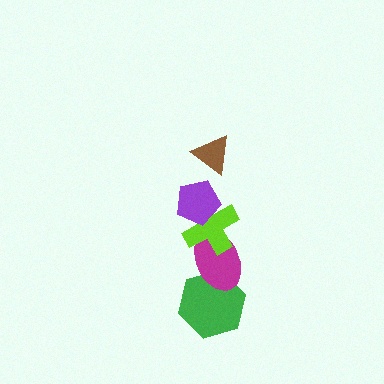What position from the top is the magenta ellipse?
The magenta ellipse is 4th from the top.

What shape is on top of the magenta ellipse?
The lime cross is on top of the magenta ellipse.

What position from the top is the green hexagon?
The green hexagon is 5th from the top.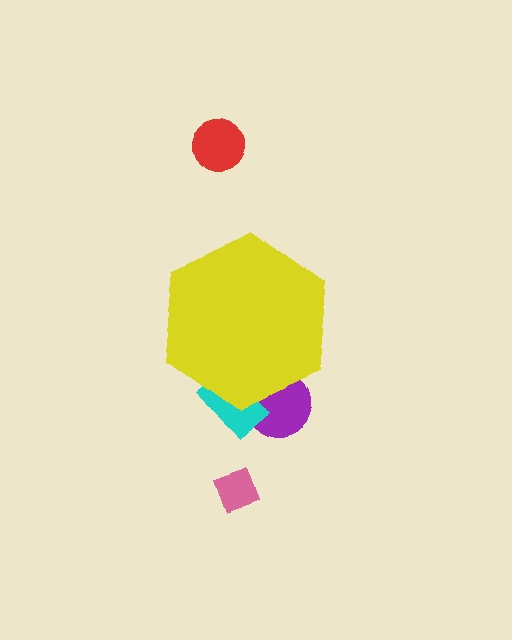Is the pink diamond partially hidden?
No, the pink diamond is fully visible.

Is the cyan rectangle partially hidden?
Yes, the cyan rectangle is partially hidden behind the yellow hexagon.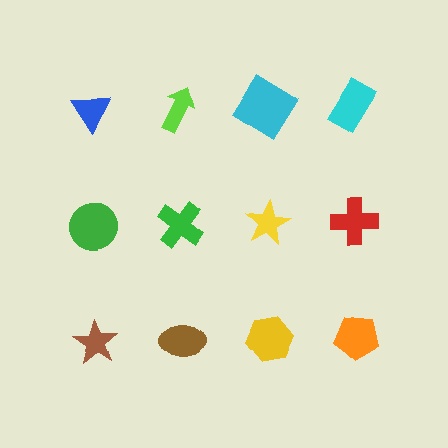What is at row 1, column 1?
A blue triangle.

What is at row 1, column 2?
A lime arrow.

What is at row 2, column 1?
A green circle.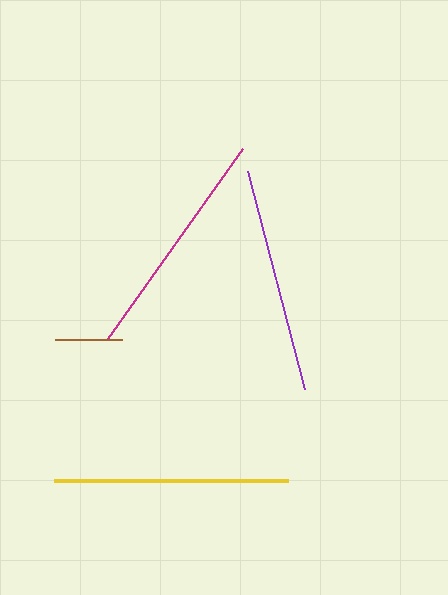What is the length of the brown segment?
The brown segment is approximately 66 pixels long.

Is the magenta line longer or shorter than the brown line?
The magenta line is longer than the brown line.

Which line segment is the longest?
The yellow line is the longest at approximately 234 pixels.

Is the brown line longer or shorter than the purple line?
The purple line is longer than the brown line.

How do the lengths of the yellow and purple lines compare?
The yellow and purple lines are approximately the same length.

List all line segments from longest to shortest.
From longest to shortest: yellow, magenta, purple, brown.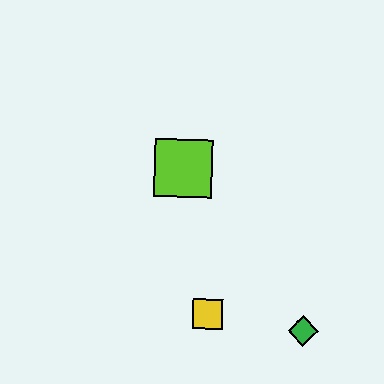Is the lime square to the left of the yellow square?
Yes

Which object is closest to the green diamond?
The yellow square is closest to the green diamond.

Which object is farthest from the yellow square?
The lime square is farthest from the yellow square.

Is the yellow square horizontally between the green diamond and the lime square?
Yes